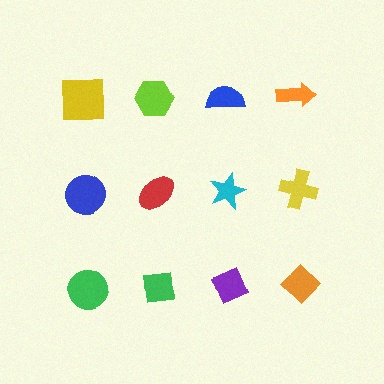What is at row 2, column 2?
A red ellipse.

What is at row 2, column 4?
A yellow cross.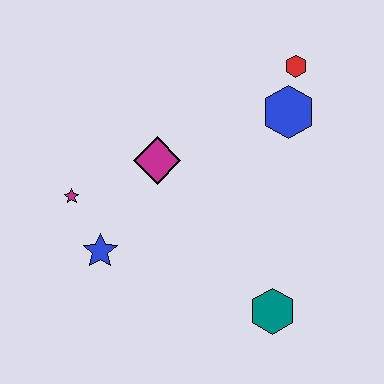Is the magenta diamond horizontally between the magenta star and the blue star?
No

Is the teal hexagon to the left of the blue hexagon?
Yes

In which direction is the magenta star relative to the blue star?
The magenta star is above the blue star.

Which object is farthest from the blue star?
The red hexagon is farthest from the blue star.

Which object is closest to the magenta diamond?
The magenta star is closest to the magenta diamond.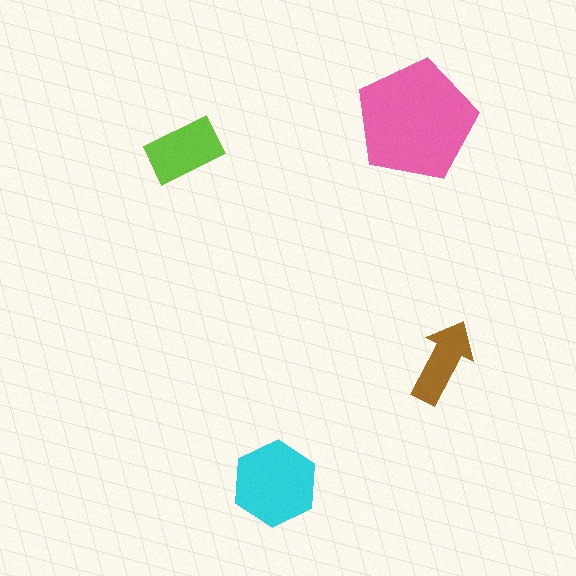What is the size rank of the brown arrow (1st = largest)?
4th.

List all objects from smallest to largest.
The brown arrow, the lime rectangle, the cyan hexagon, the pink pentagon.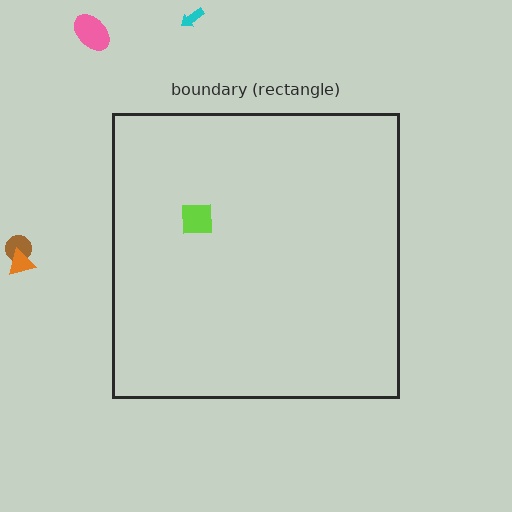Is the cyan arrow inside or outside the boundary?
Outside.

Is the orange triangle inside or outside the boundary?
Outside.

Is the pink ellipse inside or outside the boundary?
Outside.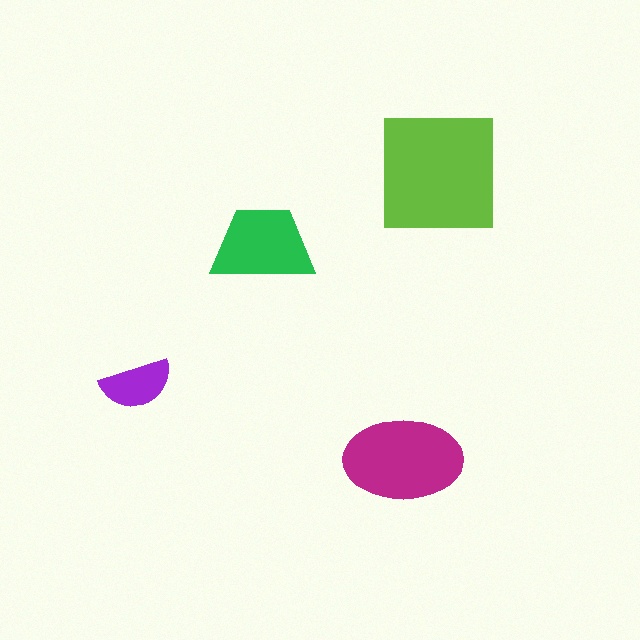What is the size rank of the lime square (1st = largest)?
1st.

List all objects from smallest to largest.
The purple semicircle, the green trapezoid, the magenta ellipse, the lime square.